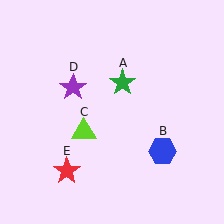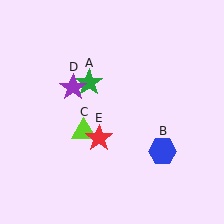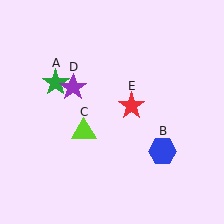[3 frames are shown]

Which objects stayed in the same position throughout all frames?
Blue hexagon (object B) and lime triangle (object C) and purple star (object D) remained stationary.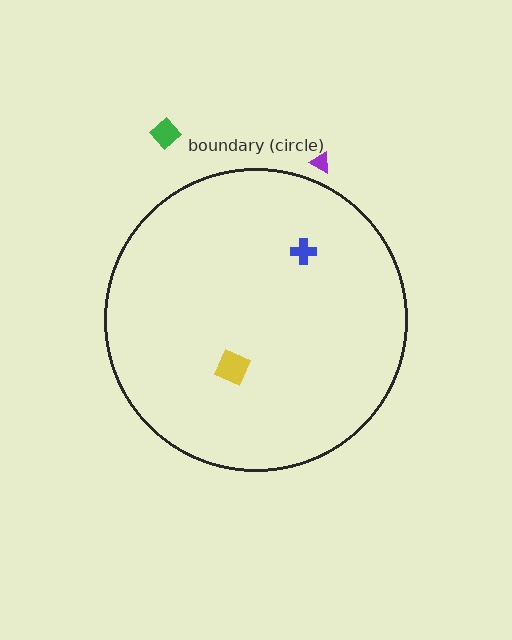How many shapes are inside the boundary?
2 inside, 2 outside.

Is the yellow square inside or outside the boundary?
Inside.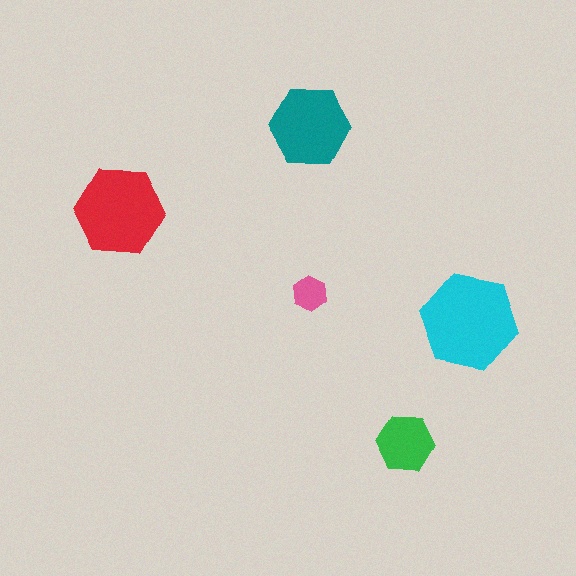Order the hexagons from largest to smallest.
the cyan one, the red one, the teal one, the green one, the pink one.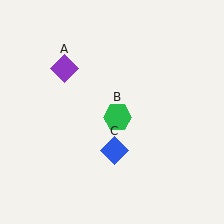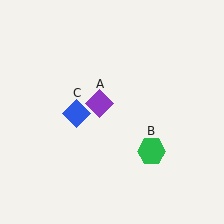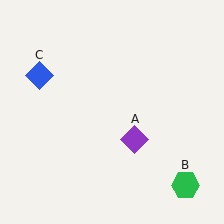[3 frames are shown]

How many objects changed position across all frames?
3 objects changed position: purple diamond (object A), green hexagon (object B), blue diamond (object C).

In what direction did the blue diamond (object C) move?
The blue diamond (object C) moved up and to the left.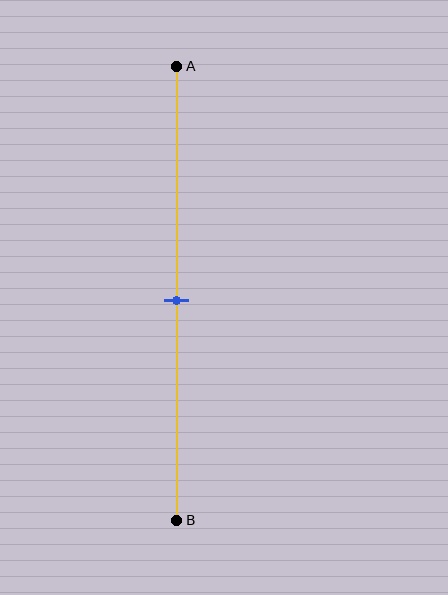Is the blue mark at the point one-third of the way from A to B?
No, the mark is at about 50% from A, not at the 33% one-third point.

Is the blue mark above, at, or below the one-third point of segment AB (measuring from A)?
The blue mark is below the one-third point of segment AB.